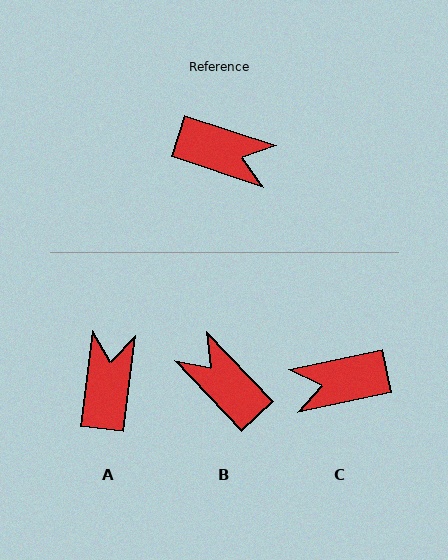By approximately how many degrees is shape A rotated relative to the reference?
Approximately 101 degrees counter-clockwise.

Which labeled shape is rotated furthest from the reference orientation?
B, about 152 degrees away.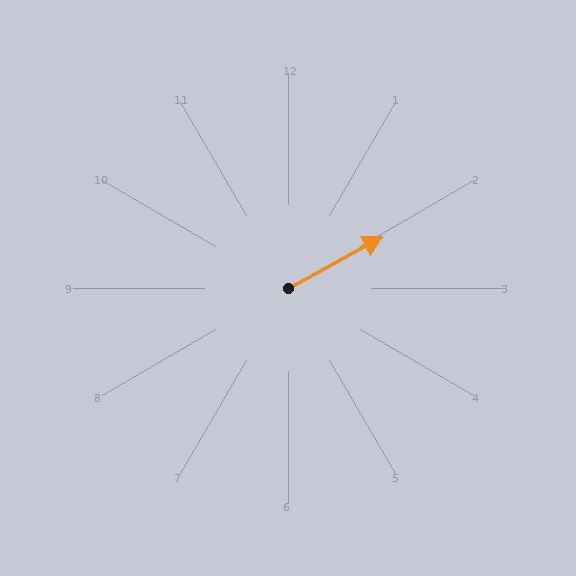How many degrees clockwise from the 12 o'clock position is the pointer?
Approximately 61 degrees.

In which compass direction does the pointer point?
Northeast.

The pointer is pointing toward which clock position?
Roughly 2 o'clock.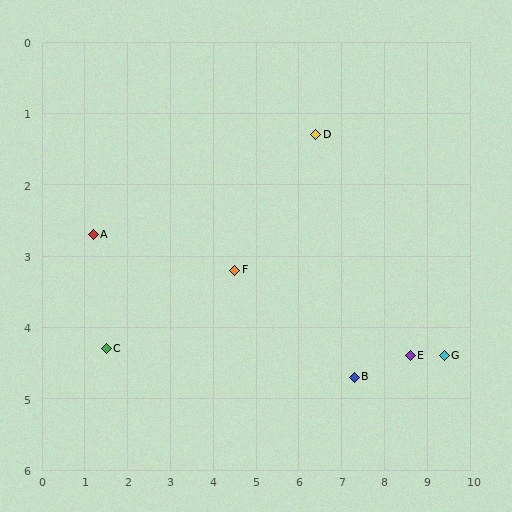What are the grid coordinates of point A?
Point A is at approximately (1.2, 2.7).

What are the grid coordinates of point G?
Point G is at approximately (9.4, 4.4).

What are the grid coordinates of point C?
Point C is at approximately (1.5, 4.3).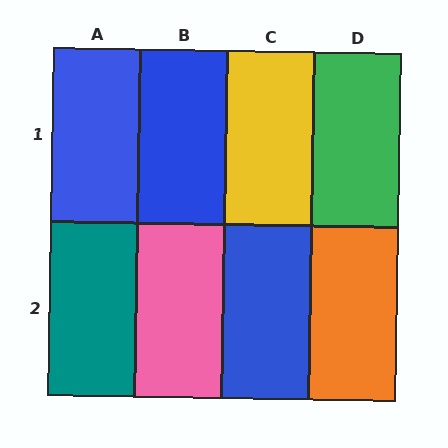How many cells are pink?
1 cell is pink.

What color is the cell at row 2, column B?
Pink.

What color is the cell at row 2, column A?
Teal.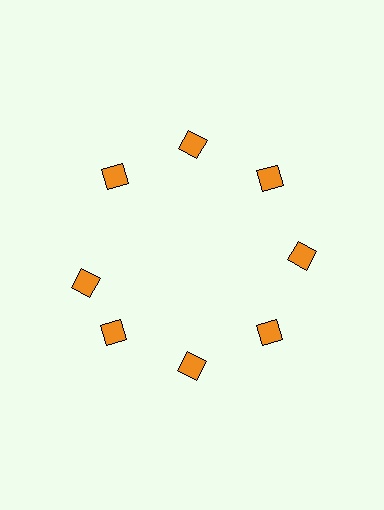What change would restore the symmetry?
The symmetry would be restored by rotating it back into even spacing with its neighbors so that all 8 diamonds sit at equal angles and equal distance from the center.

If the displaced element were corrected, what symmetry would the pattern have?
It would have 8-fold rotational symmetry — the pattern would map onto itself every 45 degrees.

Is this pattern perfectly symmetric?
No. The 8 orange diamonds are arranged in a ring, but one element near the 9 o'clock position is rotated out of alignment along the ring, breaking the 8-fold rotational symmetry.